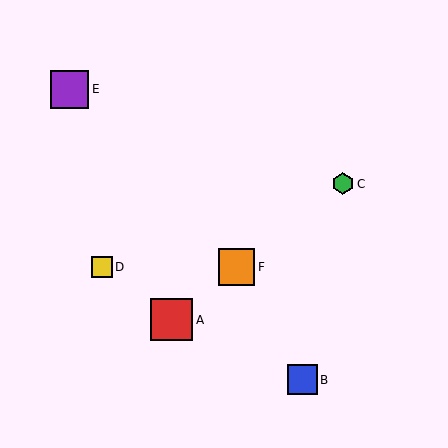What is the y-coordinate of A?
Object A is at y≈320.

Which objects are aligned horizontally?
Objects D, F are aligned horizontally.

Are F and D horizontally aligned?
Yes, both are at y≈267.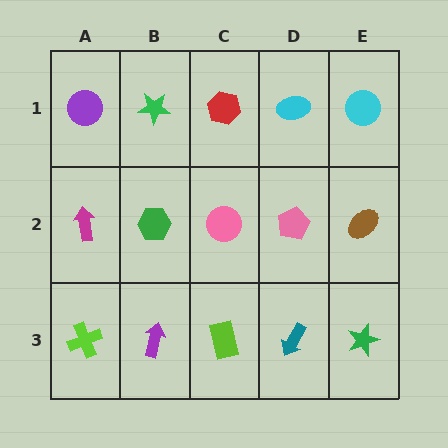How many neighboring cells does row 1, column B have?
3.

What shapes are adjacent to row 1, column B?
A green hexagon (row 2, column B), a purple circle (row 1, column A), a red hexagon (row 1, column C).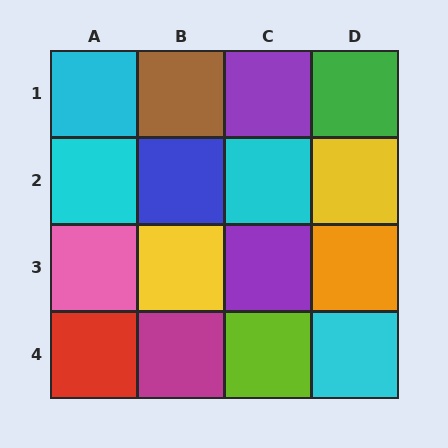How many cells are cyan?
4 cells are cyan.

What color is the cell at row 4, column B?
Magenta.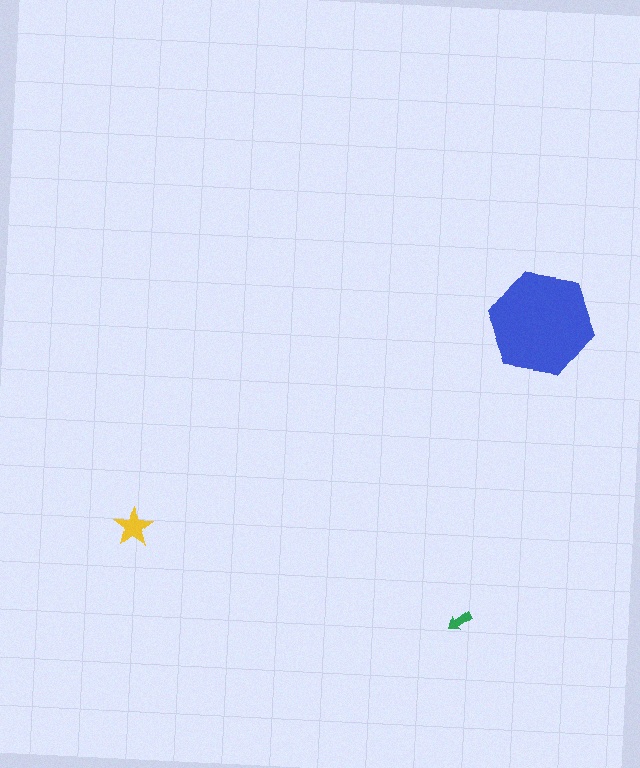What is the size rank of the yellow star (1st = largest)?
2nd.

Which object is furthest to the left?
The yellow star is leftmost.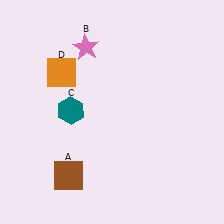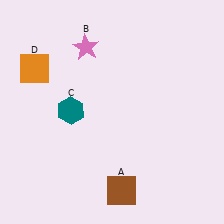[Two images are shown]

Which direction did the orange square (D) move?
The orange square (D) moved left.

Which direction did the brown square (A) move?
The brown square (A) moved right.